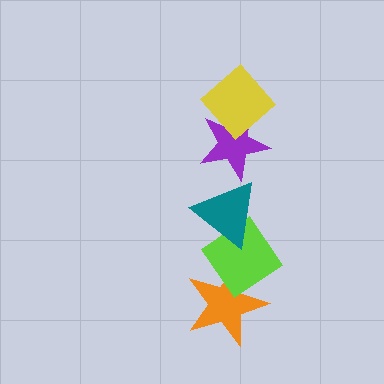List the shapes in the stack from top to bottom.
From top to bottom: the yellow diamond, the purple star, the teal triangle, the lime diamond, the orange star.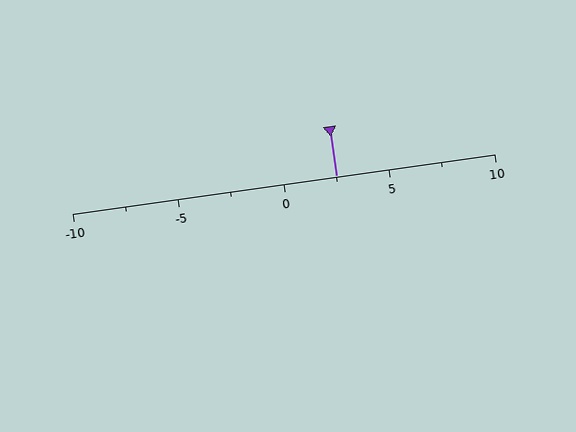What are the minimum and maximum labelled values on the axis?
The axis runs from -10 to 10.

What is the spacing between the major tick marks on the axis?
The major ticks are spaced 5 apart.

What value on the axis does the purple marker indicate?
The marker indicates approximately 2.5.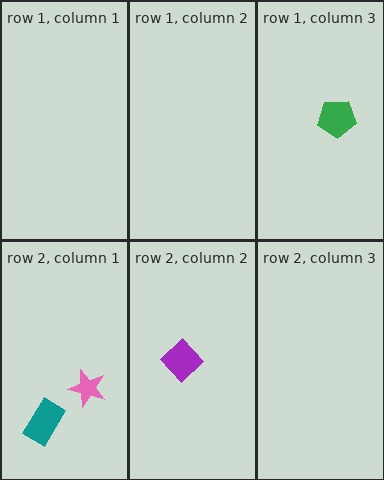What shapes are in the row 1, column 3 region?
The green pentagon.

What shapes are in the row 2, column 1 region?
The teal rectangle, the pink star.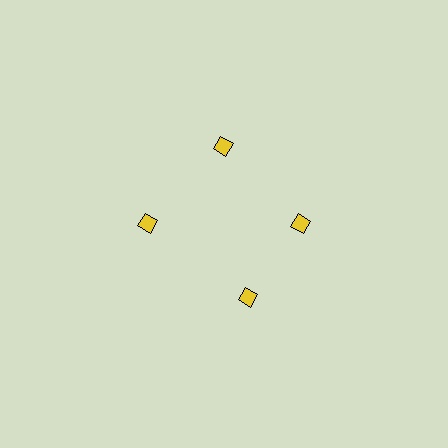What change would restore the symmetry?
The symmetry would be restored by rotating it back into even spacing with its neighbors so that all 4 diamonds sit at equal angles and equal distance from the center.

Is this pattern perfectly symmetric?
No. The 4 yellow diamonds are arranged in a ring, but one element near the 6 o'clock position is rotated out of alignment along the ring, breaking the 4-fold rotational symmetry.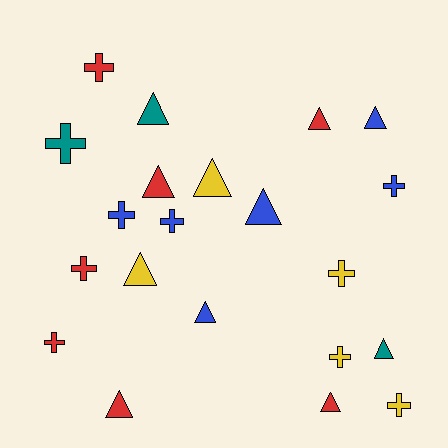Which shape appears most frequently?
Triangle, with 11 objects.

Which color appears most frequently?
Red, with 7 objects.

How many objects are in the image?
There are 21 objects.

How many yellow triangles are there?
There are 2 yellow triangles.